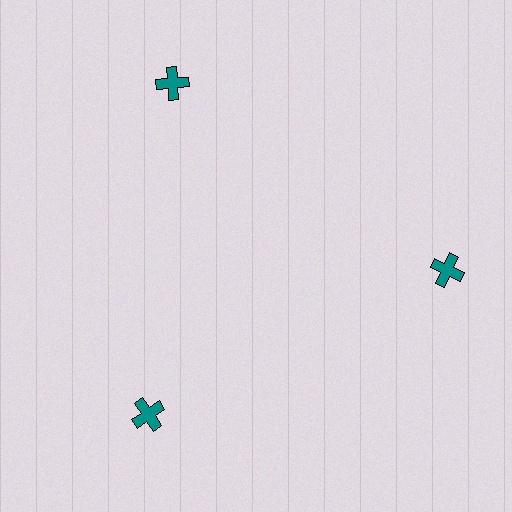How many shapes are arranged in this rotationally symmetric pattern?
There are 3 shapes, arranged in 3 groups of 1.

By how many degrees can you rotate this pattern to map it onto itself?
The pattern maps onto itself every 120 degrees of rotation.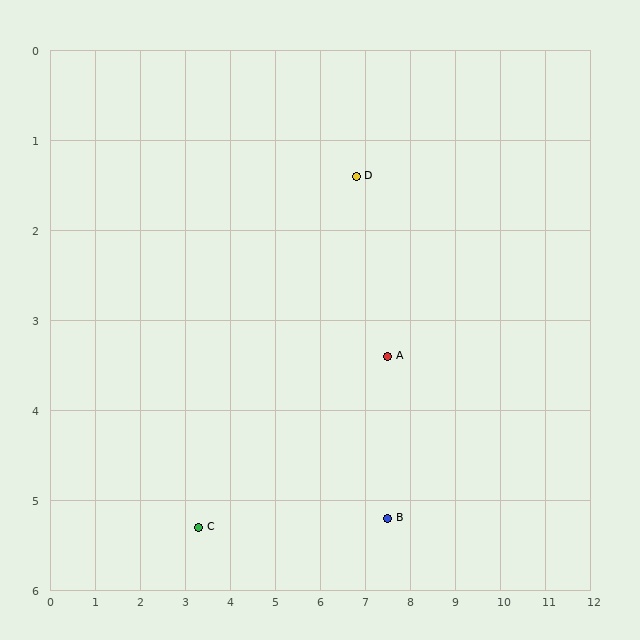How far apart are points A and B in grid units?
Points A and B are about 1.8 grid units apart.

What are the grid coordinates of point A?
Point A is at approximately (7.5, 3.4).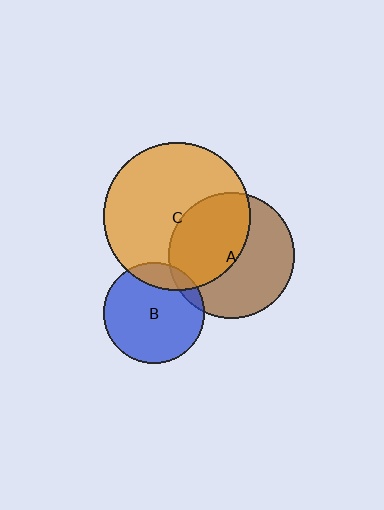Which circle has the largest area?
Circle C (orange).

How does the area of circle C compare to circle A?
Approximately 1.4 times.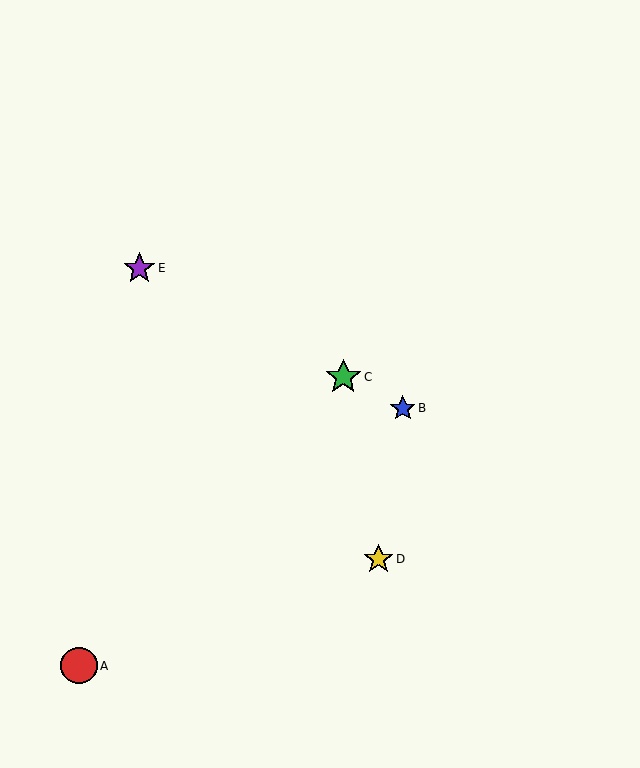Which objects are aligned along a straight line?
Objects B, C, E are aligned along a straight line.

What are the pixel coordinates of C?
Object C is at (343, 377).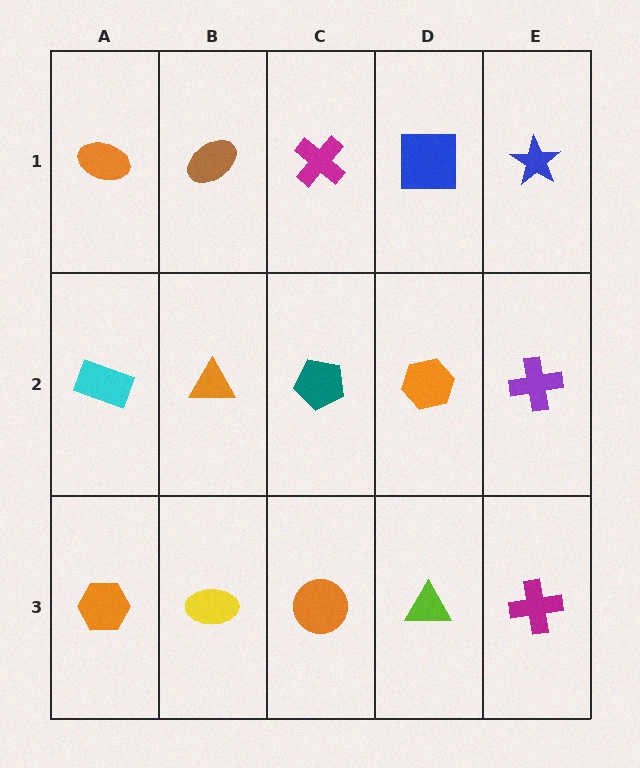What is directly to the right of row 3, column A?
A yellow ellipse.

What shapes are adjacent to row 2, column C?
A magenta cross (row 1, column C), an orange circle (row 3, column C), an orange triangle (row 2, column B), an orange hexagon (row 2, column D).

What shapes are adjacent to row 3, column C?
A teal pentagon (row 2, column C), a yellow ellipse (row 3, column B), a lime triangle (row 3, column D).